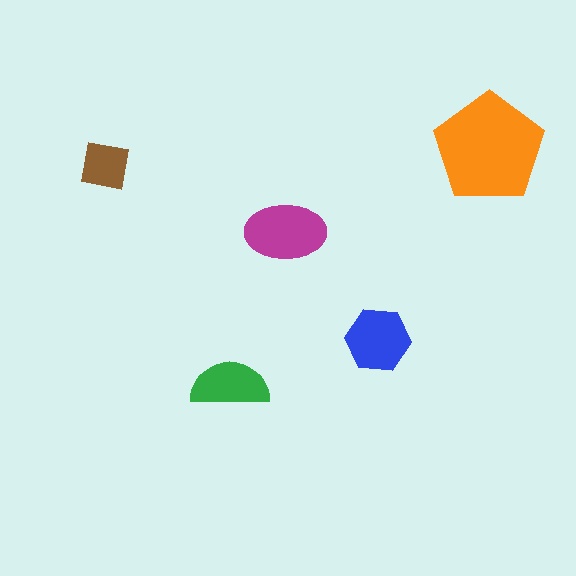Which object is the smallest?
The brown square.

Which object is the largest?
The orange pentagon.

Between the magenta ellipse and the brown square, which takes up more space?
The magenta ellipse.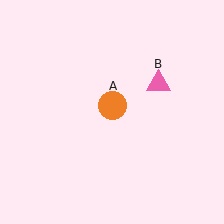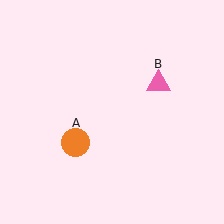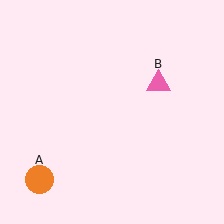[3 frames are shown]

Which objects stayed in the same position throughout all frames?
Pink triangle (object B) remained stationary.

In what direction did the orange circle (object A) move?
The orange circle (object A) moved down and to the left.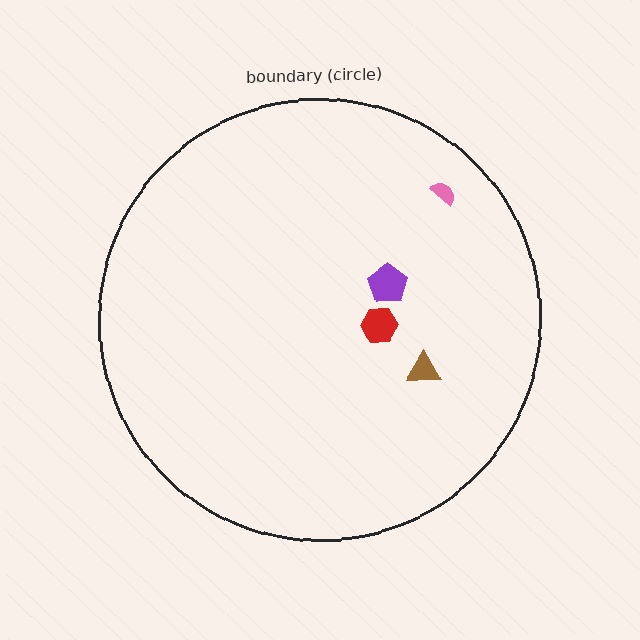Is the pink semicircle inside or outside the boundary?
Inside.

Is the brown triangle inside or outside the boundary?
Inside.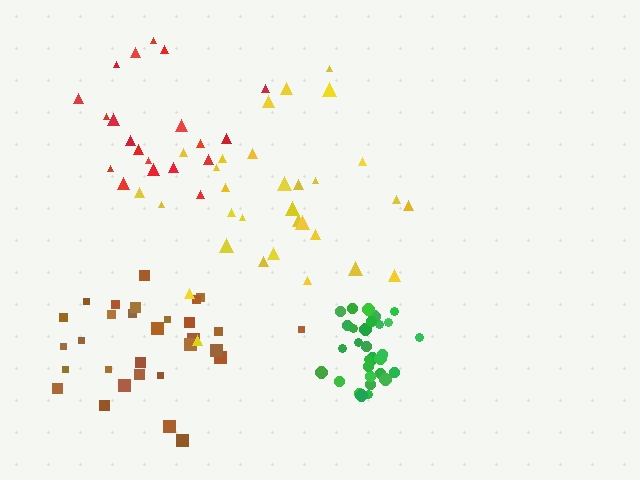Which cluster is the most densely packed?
Green.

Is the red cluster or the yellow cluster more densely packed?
Red.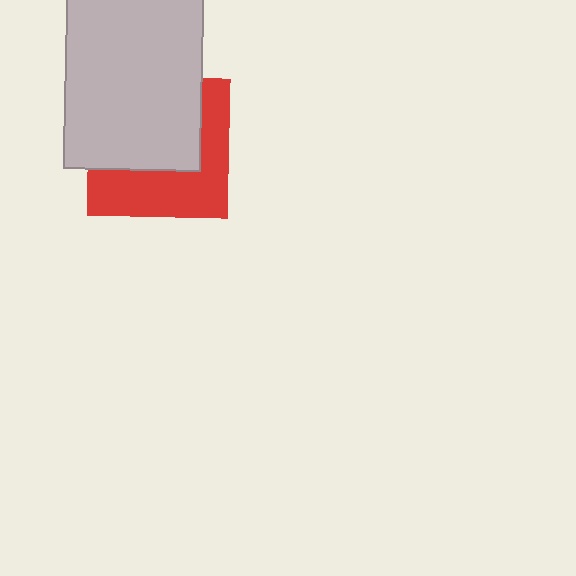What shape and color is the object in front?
The object in front is a light gray rectangle.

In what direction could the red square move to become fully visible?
The red square could move down. That would shift it out from behind the light gray rectangle entirely.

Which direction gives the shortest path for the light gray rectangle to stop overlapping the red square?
Moving up gives the shortest separation.